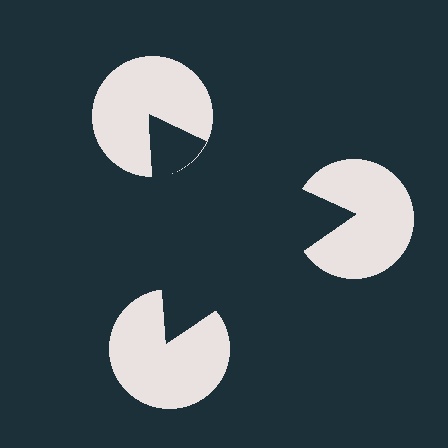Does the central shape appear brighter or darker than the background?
It typically appears slightly darker than the background, even though no actual brightness change is drawn.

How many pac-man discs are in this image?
There are 3 — one at each vertex of the illusory triangle.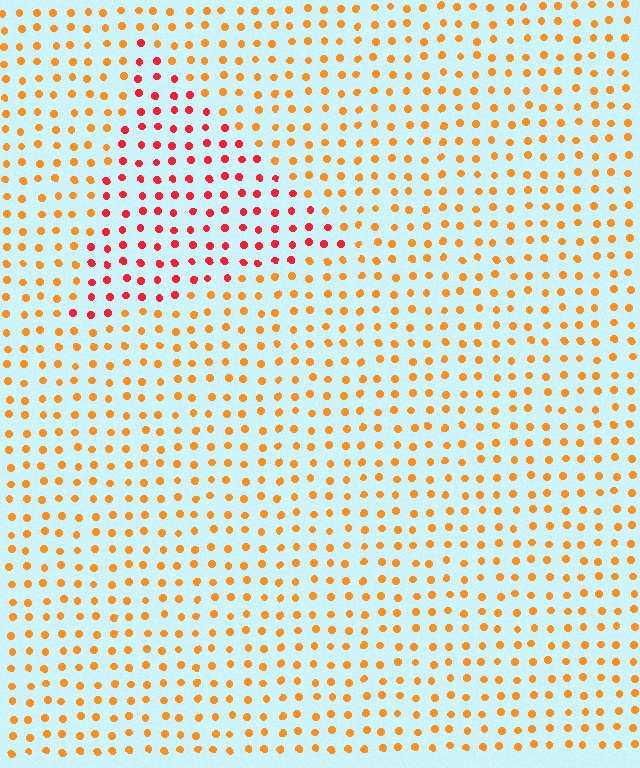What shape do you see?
I see a triangle.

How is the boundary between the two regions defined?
The boundary is defined purely by a slight shift in hue (about 36 degrees). Spacing, size, and orientation are identical on both sides.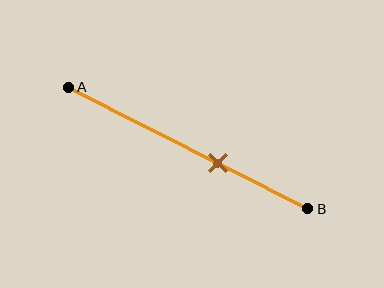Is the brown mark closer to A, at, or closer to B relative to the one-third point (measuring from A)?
The brown mark is closer to point B than the one-third point of segment AB.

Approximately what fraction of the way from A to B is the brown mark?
The brown mark is approximately 60% of the way from A to B.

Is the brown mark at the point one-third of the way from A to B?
No, the mark is at about 60% from A, not at the 33% one-third point.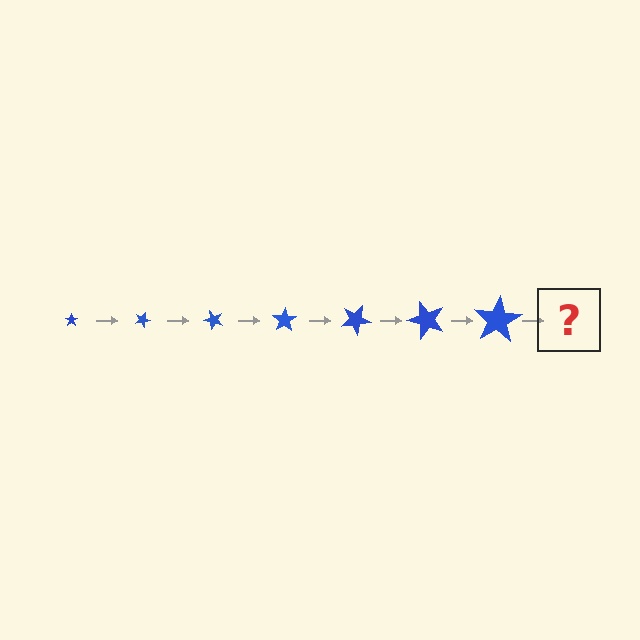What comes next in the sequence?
The next element should be a star, larger than the previous one and rotated 175 degrees from the start.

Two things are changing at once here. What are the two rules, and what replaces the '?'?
The two rules are that the star grows larger each step and it rotates 25 degrees each step. The '?' should be a star, larger than the previous one and rotated 175 degrees from the start.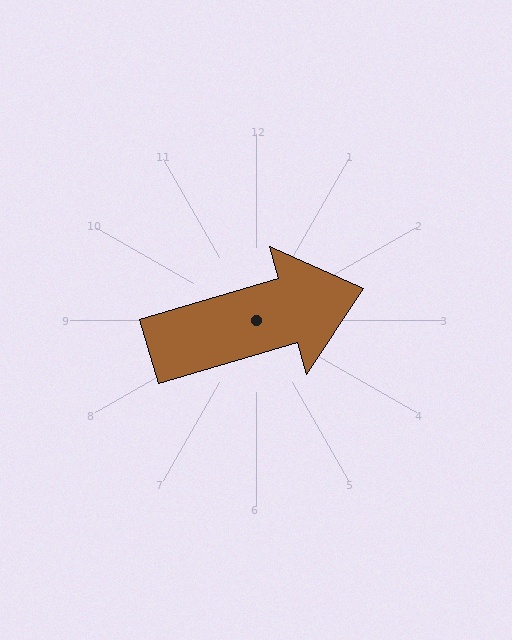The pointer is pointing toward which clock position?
Roughly 2 o'clock.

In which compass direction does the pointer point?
East.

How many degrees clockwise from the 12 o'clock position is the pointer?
Approximately 74 degrees.